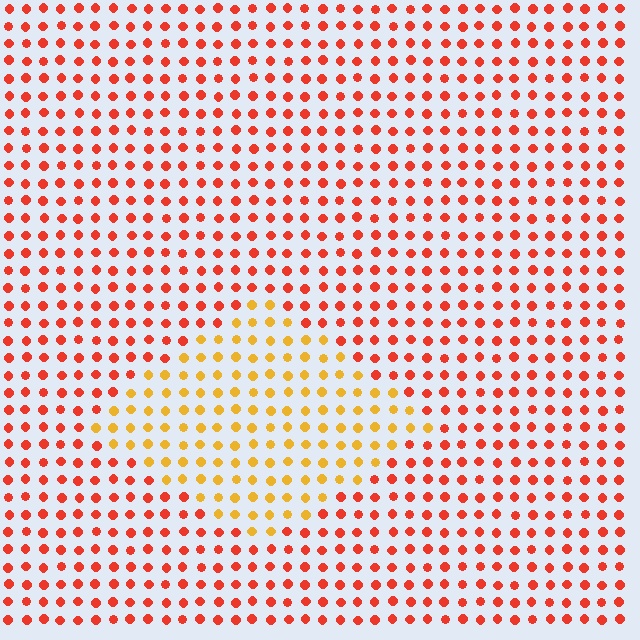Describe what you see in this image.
The image is filled with small red elements in a uniform arrangement. A diamond-shaped region is visible where the elements are tinted to a slightly different hue, forming a subtle color boundary.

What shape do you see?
I see a diamond.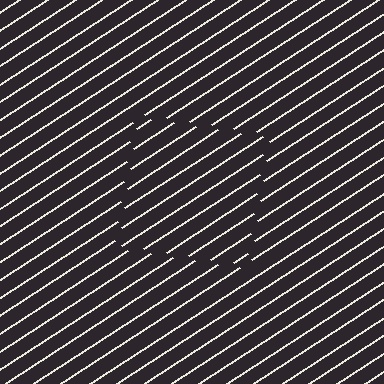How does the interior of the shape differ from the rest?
The interior of the shape contains the same grating, shifted by half a period — the contour is defined by the phase discontinuity where line-ends from the inner and outer gratings abut.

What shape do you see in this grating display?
An illusory square. The interior of the shape contains the same grating, shifted by half a period — the contour is defined by the phase discontinuity where line-ends from the inner and outer gratings abut.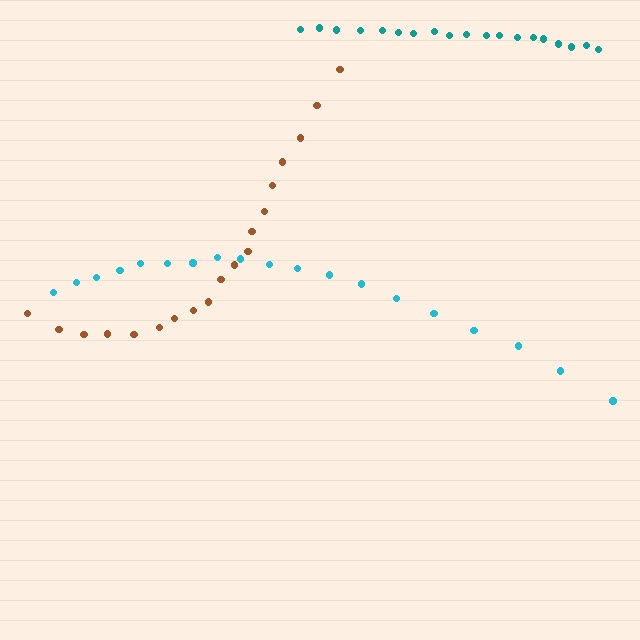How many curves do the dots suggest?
There are 3 distinct paths.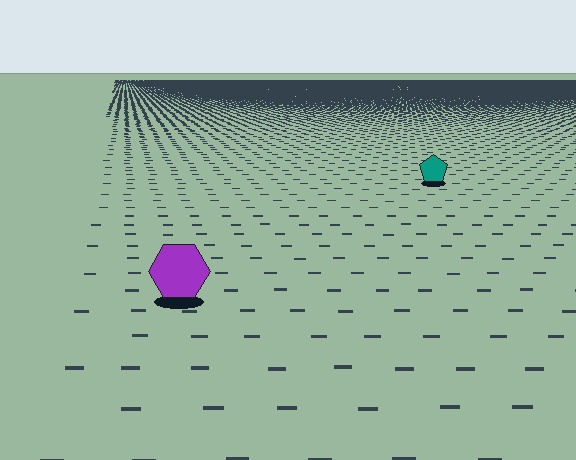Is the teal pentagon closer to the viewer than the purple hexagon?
No. The purple hexagon is closer — you can tell from the texture gradient: the ground texture is coarser near it.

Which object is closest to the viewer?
The purple hexagon is closest. The texture marks near it are larger and more spread out.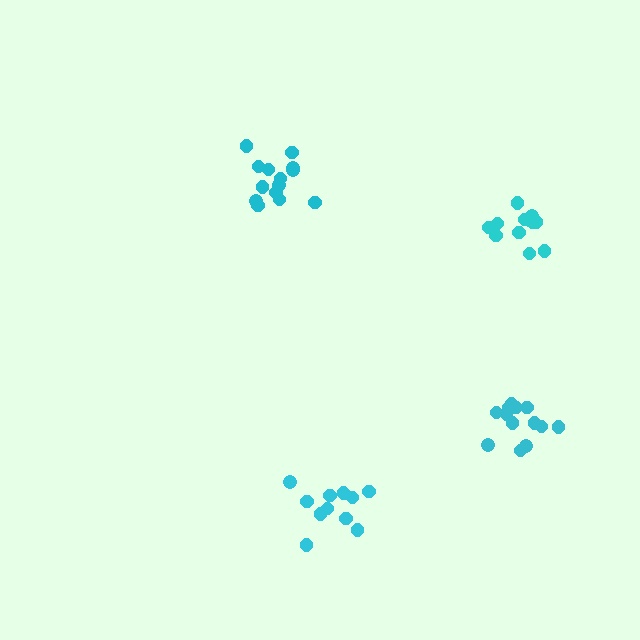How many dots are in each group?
Group 1: 14 dots, Group 2: 12 dots, Group 3: 14 dots, Group 4: 12 dots (52 total).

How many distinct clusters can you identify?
There are 4 distinct clusters.